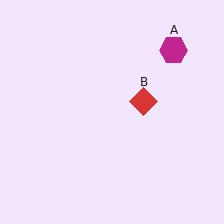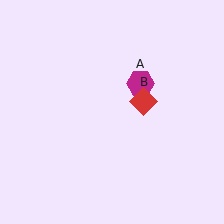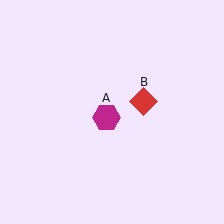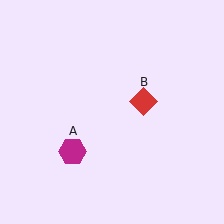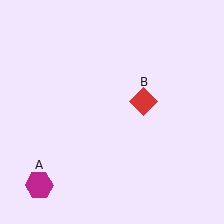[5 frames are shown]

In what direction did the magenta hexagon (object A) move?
The magenta hexagon (object A) moved down and to the left.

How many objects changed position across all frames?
1 object changed position: magenta hexagon (object A).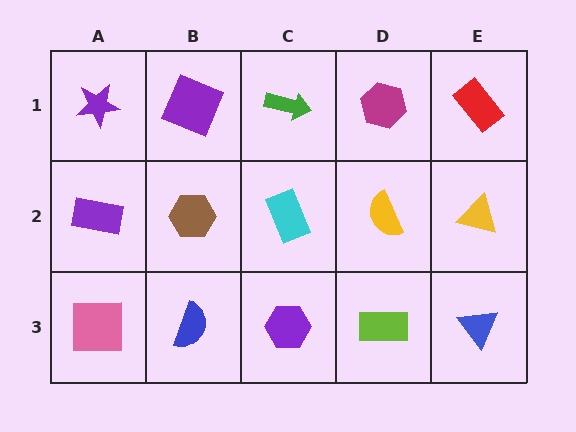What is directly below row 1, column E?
A yellow triangle.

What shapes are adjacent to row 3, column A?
A purple rectangle (row 2, column A), a blue semicircle (row 3, column B).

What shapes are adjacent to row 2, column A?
A purple star (row 1, column A), a pink square (row 3, column A), a brown hexagon (row 2, column B).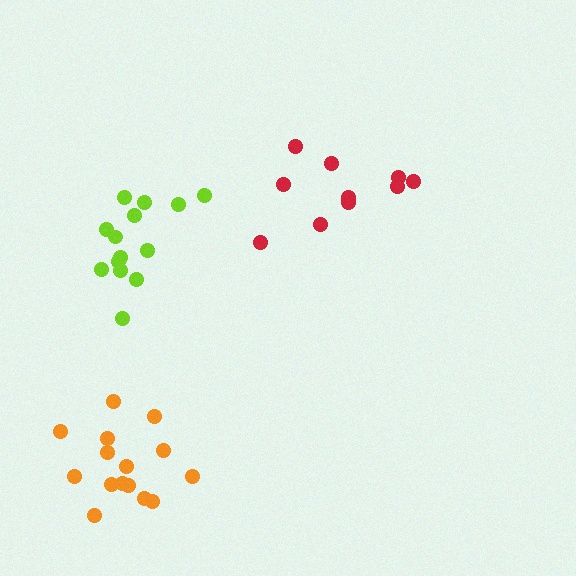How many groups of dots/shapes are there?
There are 3 groups.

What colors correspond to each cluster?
The clusters are colored: orange, red, lime.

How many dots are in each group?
Group 1: 15 dots, Group 2: 10 dots, Group 3: 14 dots (39 total).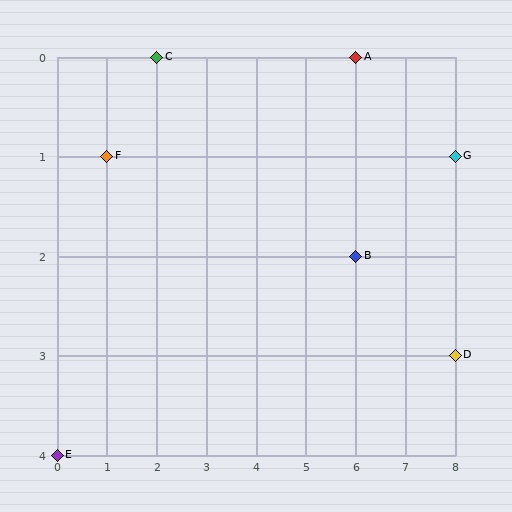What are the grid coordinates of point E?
Point E is at grid coordinates (0, 4).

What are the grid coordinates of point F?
Point F is at grid coordinates (1, 1).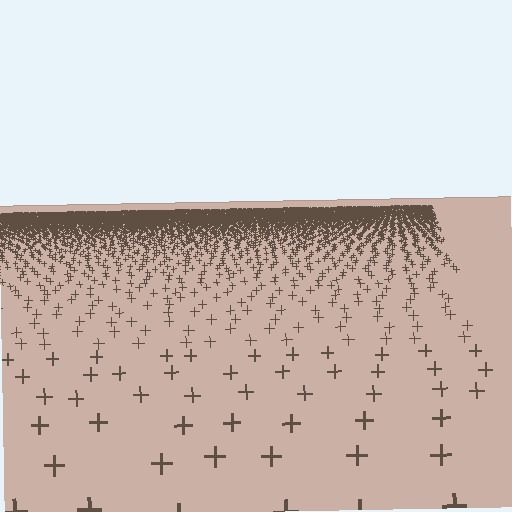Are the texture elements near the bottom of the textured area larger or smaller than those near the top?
Larger. Near the bottom, elements are closer to the viewer and appear at a bigger on-screen size.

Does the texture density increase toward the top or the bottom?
Density increases toward the top.